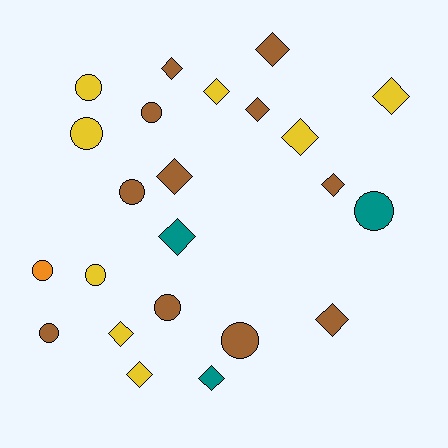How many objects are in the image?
There are 23 objects.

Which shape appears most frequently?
Diamond, with 13 objects.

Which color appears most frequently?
Brown, with 11 objects.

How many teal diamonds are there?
There are 2 teal diamonds.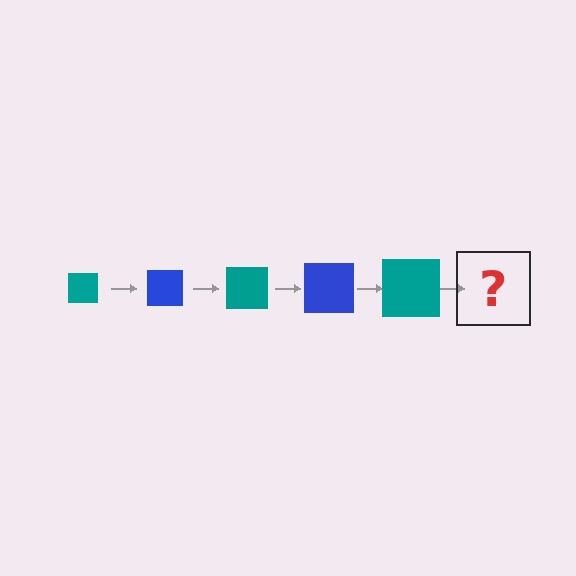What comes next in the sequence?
The next element should be a blue square, larger than the previous one.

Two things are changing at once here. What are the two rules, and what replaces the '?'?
The two rules are that the square grows larger each step and the color cycles through teal and blue. The '?' should be a blue square, larger than the previous one.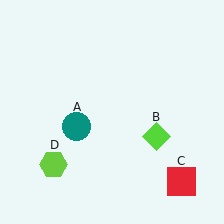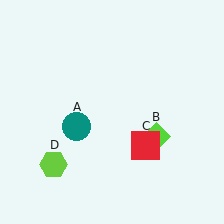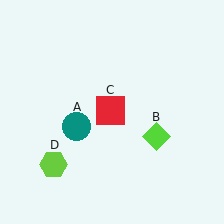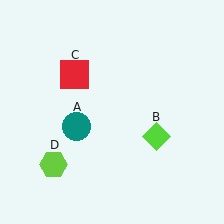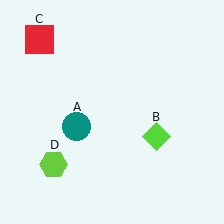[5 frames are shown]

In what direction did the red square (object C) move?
The red square (object C) moved up and to the left.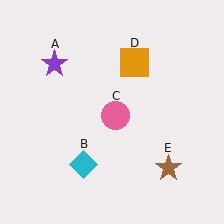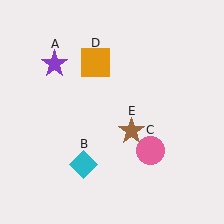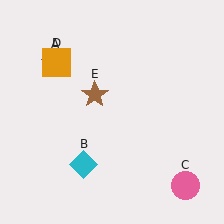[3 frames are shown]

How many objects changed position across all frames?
3 objects changed position: pink circle (object C), orange square (object D), brown star (object E).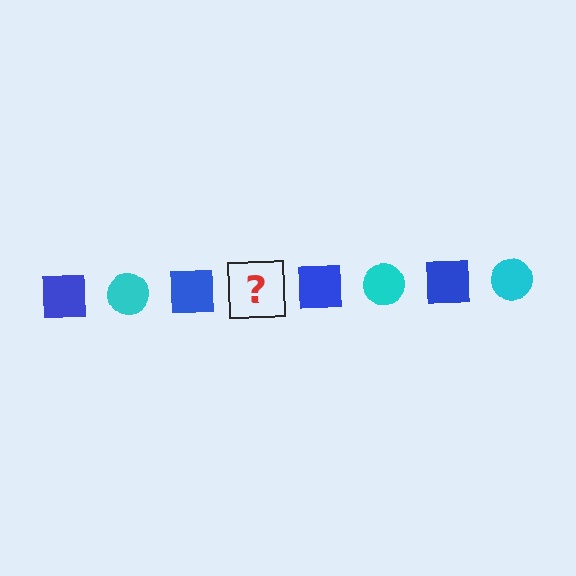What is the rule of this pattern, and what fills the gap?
The rule is that the pattern alternates between blue square and cyan circle. The gap should be filled with a cyan circle.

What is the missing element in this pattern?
The missing element is a cyan circle.